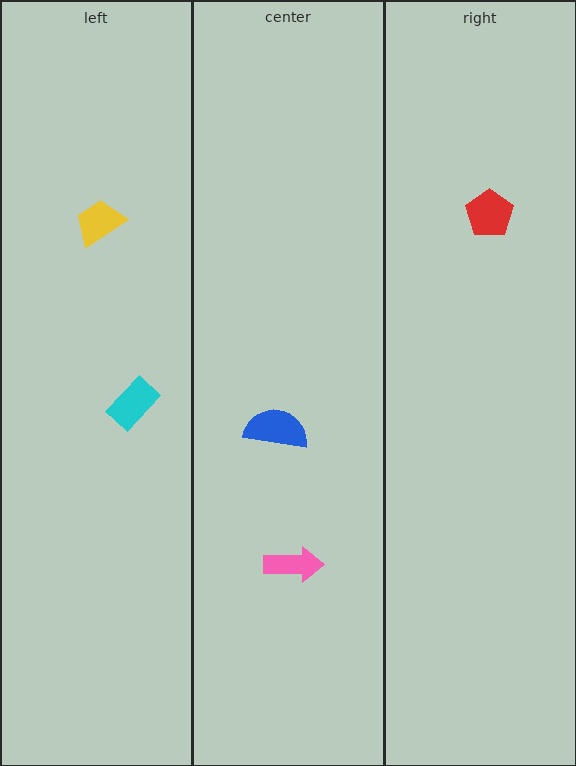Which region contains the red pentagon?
The right region.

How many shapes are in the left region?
2.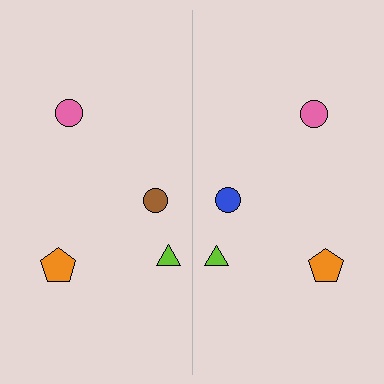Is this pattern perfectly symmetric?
No, the pattern is not perfectly symmetric. The blue circle on the right side breaks the symmetry — its mirror counterpart is brown.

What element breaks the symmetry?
The blue circle on the right side breaks the symmetry — its mirror counterpart is brown.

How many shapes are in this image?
There are 8 shapes in this image.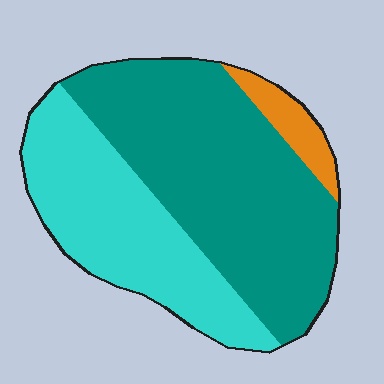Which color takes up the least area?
Orange, at roughly 5%.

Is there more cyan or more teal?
Teal.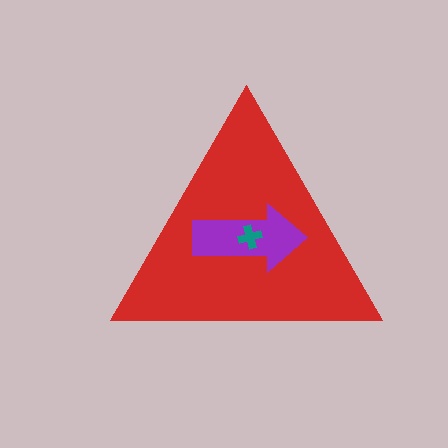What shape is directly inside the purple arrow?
The teal cross.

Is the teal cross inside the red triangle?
Yes.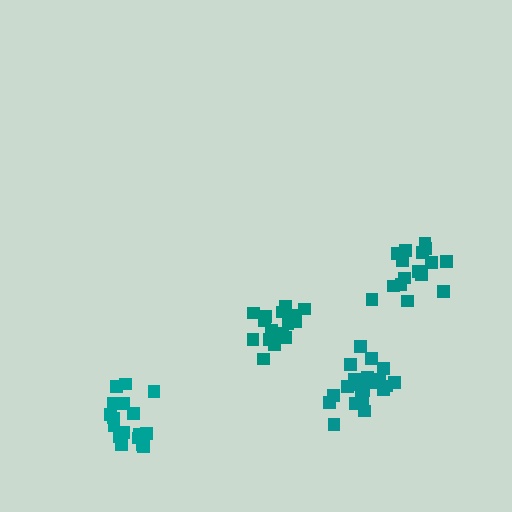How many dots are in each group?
Group 1: 21 dots, Group 2: 17 dots, Group 3: 16 dots, Group 4: 17 dots (71 total).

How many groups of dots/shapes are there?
There are 4 groups.